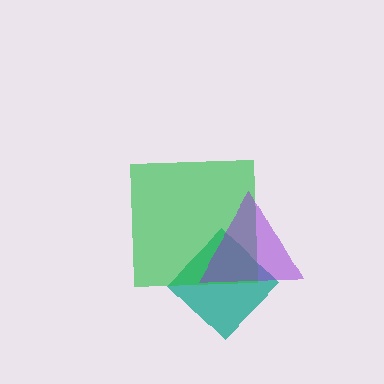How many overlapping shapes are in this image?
There are 3 overlapping shapes in the image.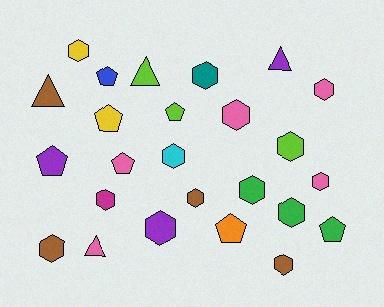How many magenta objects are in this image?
There is 1 magenta object.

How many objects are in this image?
There are 25 objects.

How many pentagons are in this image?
There are 7 pentagons.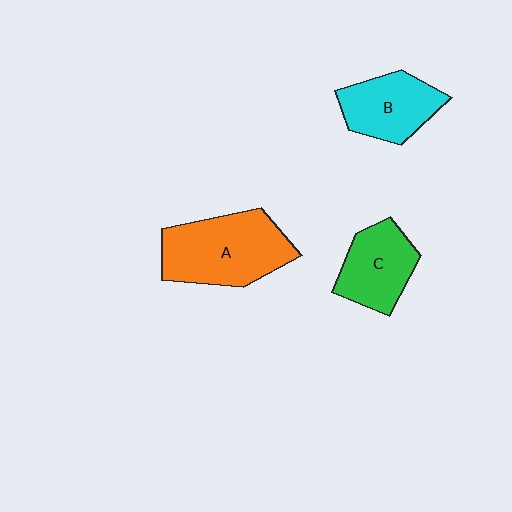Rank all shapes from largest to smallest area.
From largest to smallest: A (orange), B (cyan), C (green).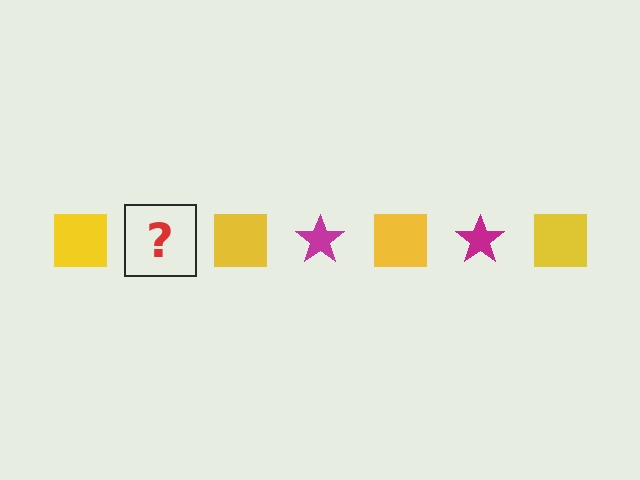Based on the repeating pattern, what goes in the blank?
The blank should be a magenta star.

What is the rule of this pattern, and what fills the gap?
The rule is that the pattern alternates between yellow square and magenta star. The gap should be filled with a magenta star.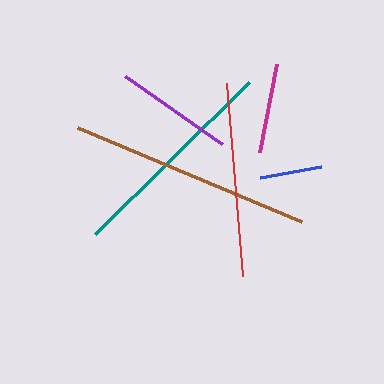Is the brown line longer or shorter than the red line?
The brown line is longer than the red line.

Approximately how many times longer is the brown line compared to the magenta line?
The brown line is approximately 2.7 times the length of the magenta line.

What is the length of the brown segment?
The brown segment is approximately 243 pixels long.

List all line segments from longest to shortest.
From longest to shortest: brown, teal, red, purple, magenta, blue.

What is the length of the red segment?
The red segment is approximately 194 pixels long.